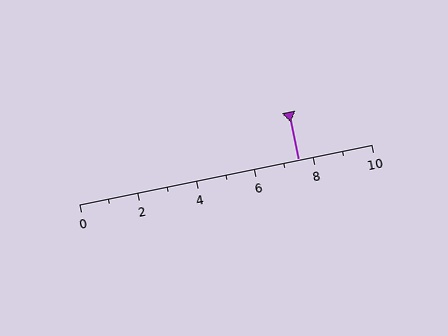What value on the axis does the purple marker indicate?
The marker indicates approximately 7.5.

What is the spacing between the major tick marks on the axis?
The major ticks are spaced 2 apart.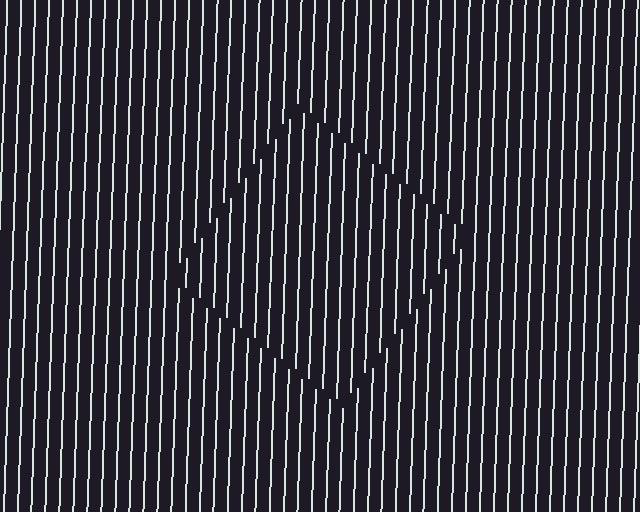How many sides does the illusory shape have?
4 sides — the line-ends trace a square.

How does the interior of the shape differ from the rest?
The interior of the shape contains the same grating, shifted by half a period — the contour is defined by the phase discontinuity where line-ends from the inner and outer gratings abut.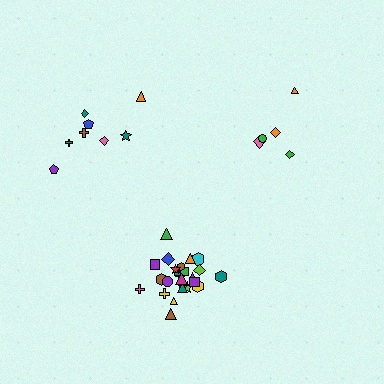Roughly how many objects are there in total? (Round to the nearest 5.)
Roughly 40 objects in total.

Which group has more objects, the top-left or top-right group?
The top-left group.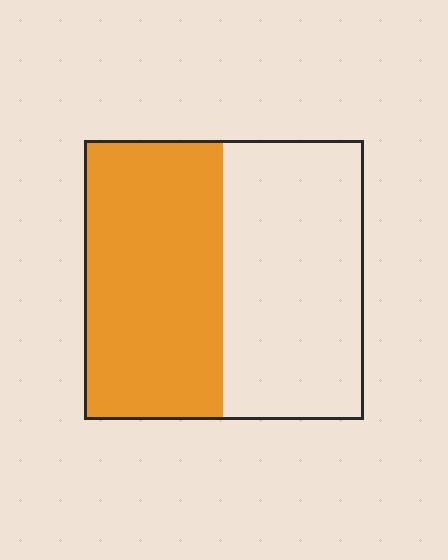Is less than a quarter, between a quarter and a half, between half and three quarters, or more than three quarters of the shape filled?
Between a quarter and a half.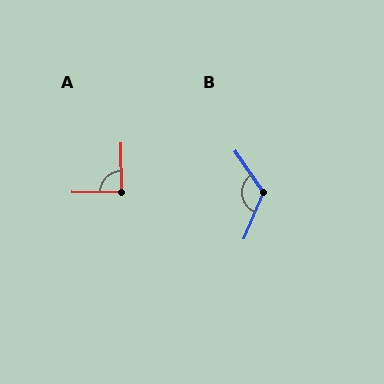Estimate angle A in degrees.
Approximately 88 degrees.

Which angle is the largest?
B, at approximately 123 degrees.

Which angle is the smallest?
A, at approximately 88 degrees.